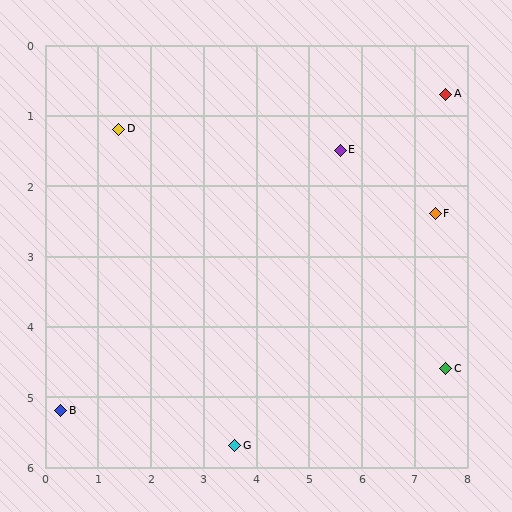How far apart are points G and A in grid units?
Points G and A are about 6.4 grid units apart.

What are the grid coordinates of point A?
Point A is at approximately (7.6, 0.7).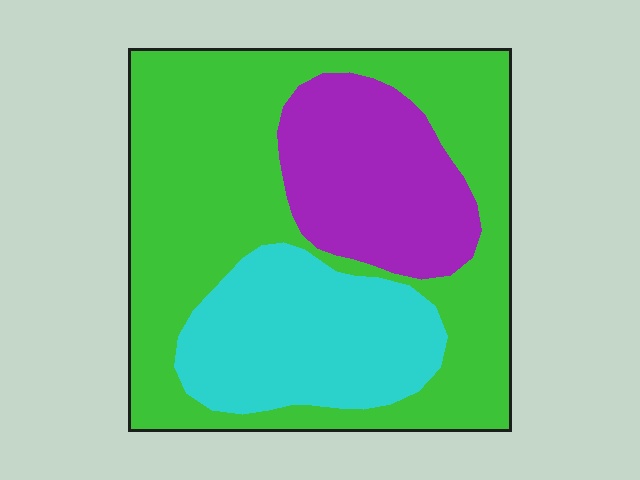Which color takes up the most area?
Green, at roughly 55%.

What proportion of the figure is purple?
Purple takes up about one fifth (1/5) of the figure.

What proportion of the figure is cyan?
Cyan covers 23% of the figure.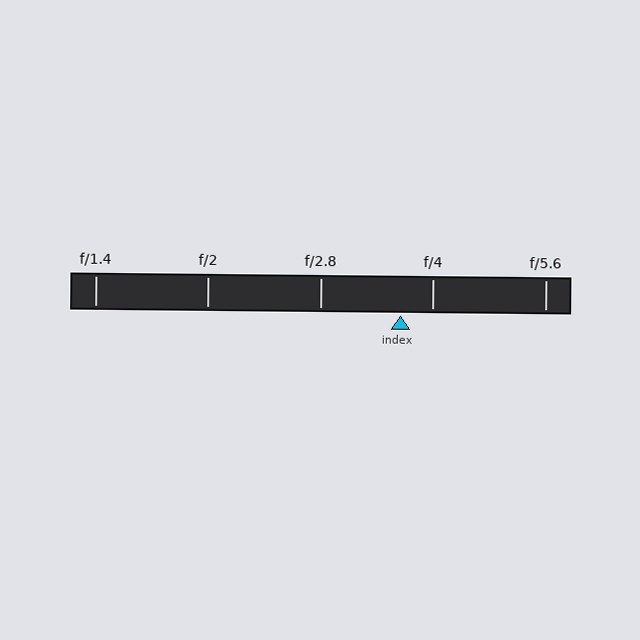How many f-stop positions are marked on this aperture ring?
There are 5 f-stop positions marked.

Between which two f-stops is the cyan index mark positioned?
The index mark is between f/2.8 and f/4.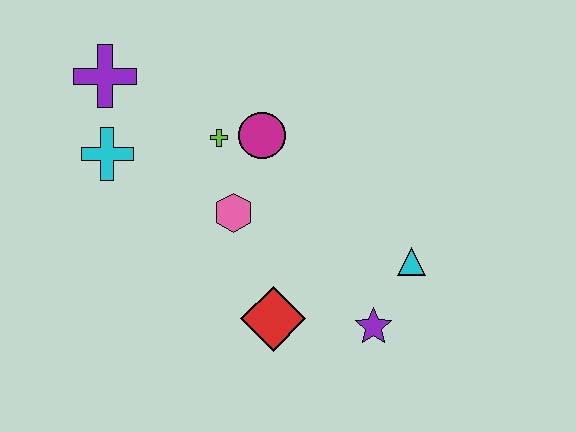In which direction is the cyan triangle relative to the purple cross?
The cyan triangle is to the right of the purple cross.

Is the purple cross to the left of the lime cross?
Yes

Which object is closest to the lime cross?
The magenta circle is closest to the lime cross.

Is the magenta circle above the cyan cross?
Yes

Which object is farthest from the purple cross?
The purple star is farthest from the purple cross.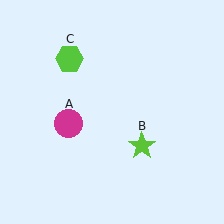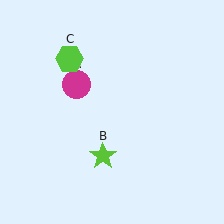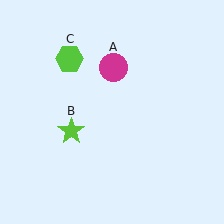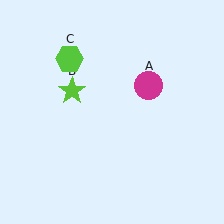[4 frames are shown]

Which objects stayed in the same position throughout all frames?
Lime hexagon (object C) remained stationary.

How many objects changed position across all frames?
2 objects changed position: magenta circle (object A), lime star (object B).